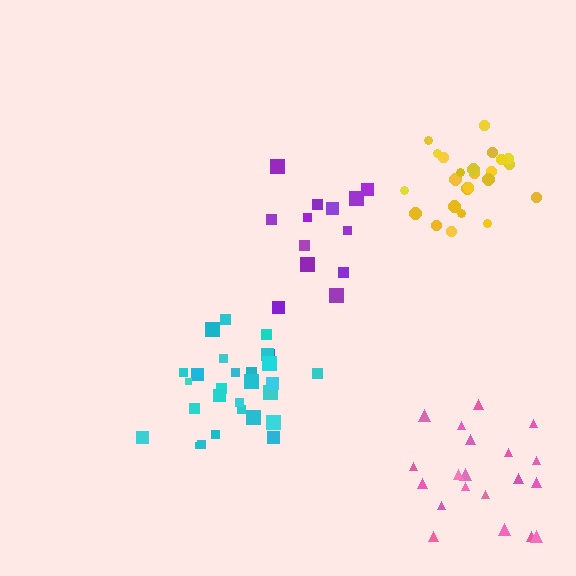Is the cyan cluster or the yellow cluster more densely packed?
Cyan.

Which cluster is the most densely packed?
Cyan.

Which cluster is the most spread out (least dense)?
Pink.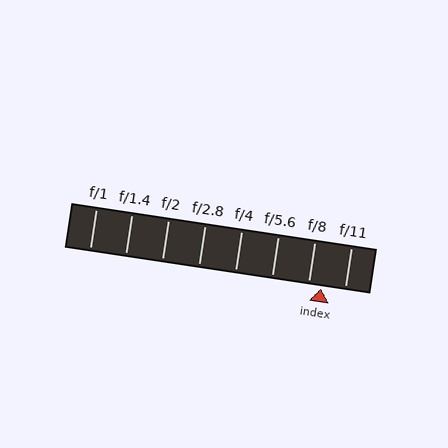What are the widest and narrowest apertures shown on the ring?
The widest aperture shown is f/1 and the narrowest is f/11.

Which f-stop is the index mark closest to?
The index mark is closest to f/8.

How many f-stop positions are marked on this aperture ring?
There are 8 f-stop positions marked.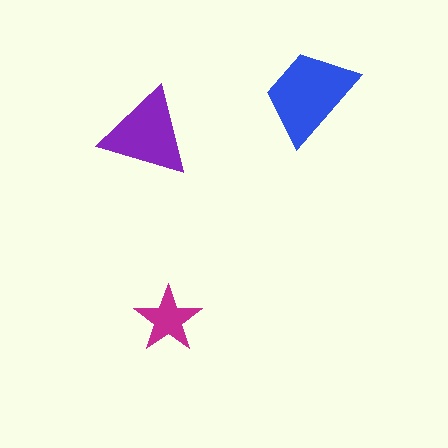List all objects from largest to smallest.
The blue trapezoid, the purple triangle, the magenta star.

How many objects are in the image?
There are 3 objects in the image.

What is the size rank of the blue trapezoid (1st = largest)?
1st.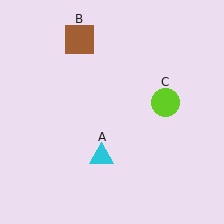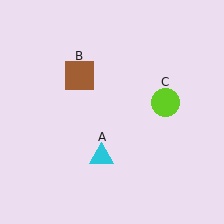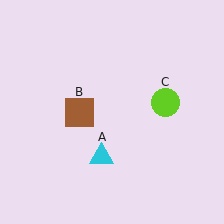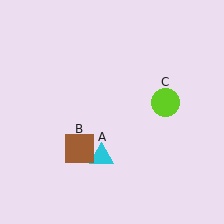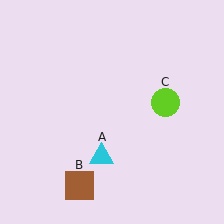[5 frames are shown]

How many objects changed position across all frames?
1 object changed position: brown square (object B).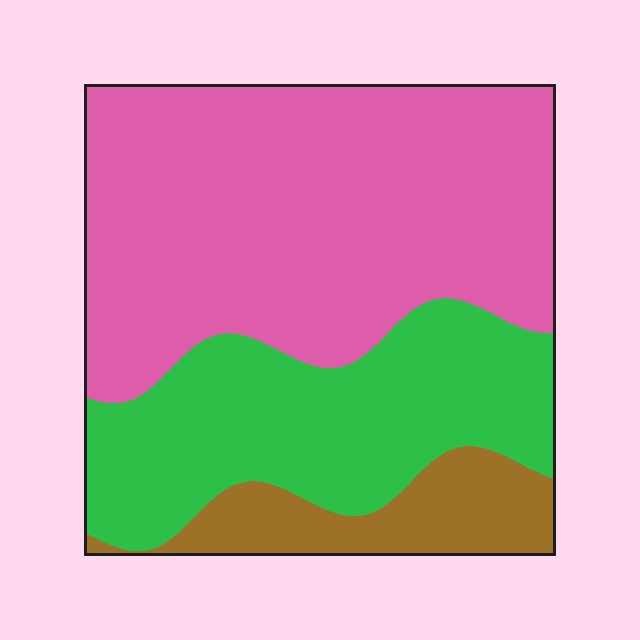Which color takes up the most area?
Pink, at roughly 55%.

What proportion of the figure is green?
Green takes up about one third (1/3) of the figure.